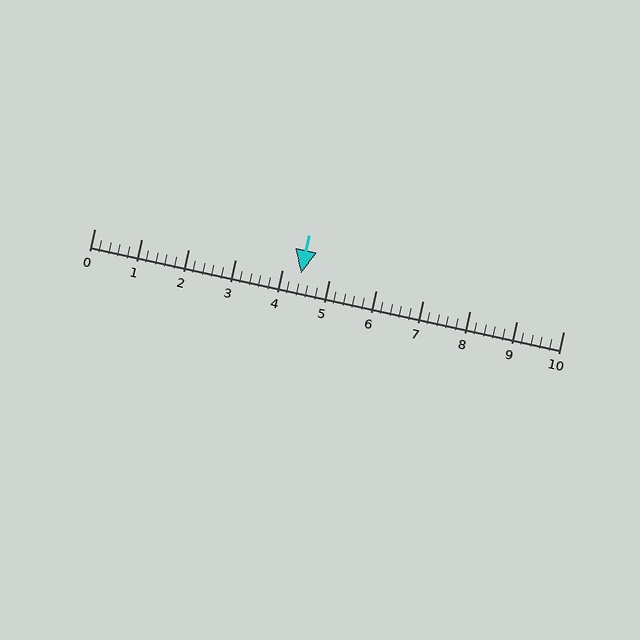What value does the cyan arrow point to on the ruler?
The cyan arrow points to approximately 4.4.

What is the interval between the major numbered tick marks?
The major tick marks are spaced 1 units apart.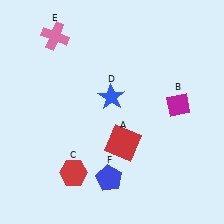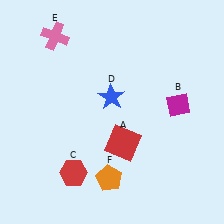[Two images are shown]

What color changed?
The pentagon (F) changed from blue in Image 1 to orange in Image 2.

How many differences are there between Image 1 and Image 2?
There is 1 difference between the two images.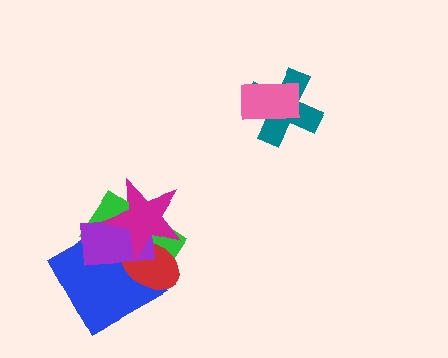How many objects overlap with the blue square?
4 objects overlap with the blue square.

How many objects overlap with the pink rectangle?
1 object overlaps with the pink rectangle.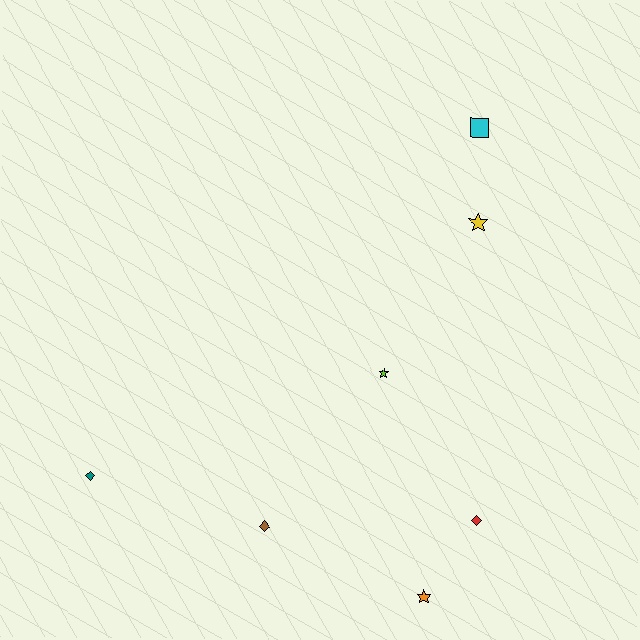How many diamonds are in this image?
There are 3 diamonds.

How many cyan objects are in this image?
There is 1 cyan object.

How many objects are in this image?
There are 7 objects.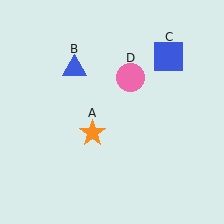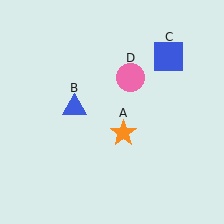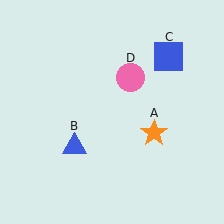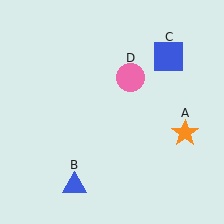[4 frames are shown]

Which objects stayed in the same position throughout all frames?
Blue square (object C) and pink circle (object D) remained stationary.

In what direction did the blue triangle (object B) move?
The blue triangle (object B) moved down.